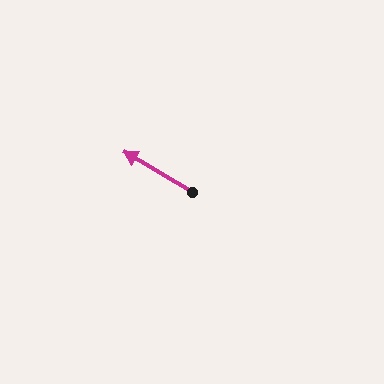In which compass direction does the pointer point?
Northwest.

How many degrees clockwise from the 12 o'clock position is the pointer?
Approximately 301 degrees.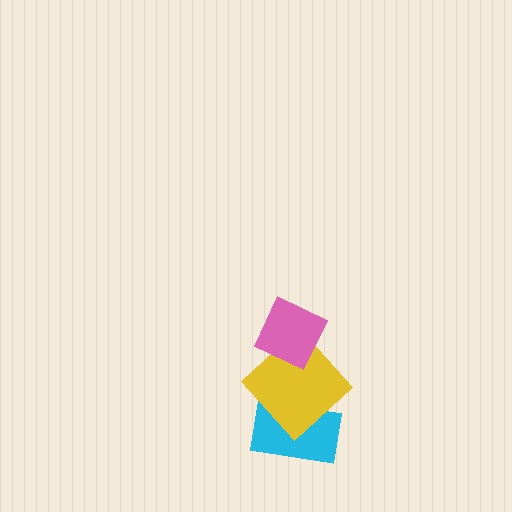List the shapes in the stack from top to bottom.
From top to bottom: the pink diamond, the yellow diamond, the cyan rectangle.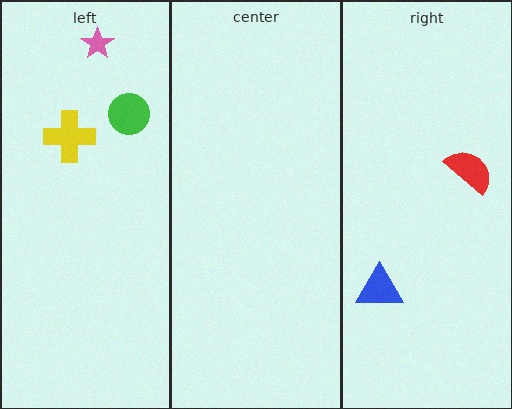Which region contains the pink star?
The left region.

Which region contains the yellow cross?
The left region.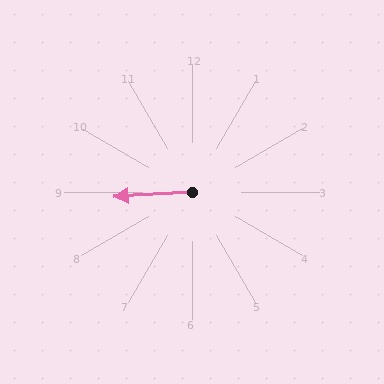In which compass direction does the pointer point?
West.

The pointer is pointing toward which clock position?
Roughly 9 o'clock.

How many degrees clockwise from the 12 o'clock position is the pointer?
Approximately 267 degrees.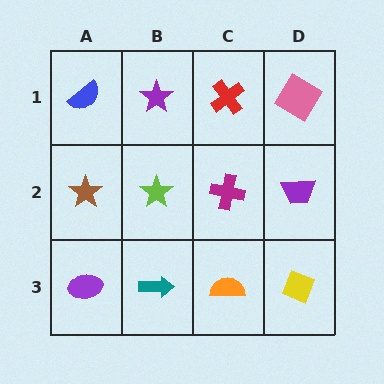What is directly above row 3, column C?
A magenta cross.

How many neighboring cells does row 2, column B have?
4.